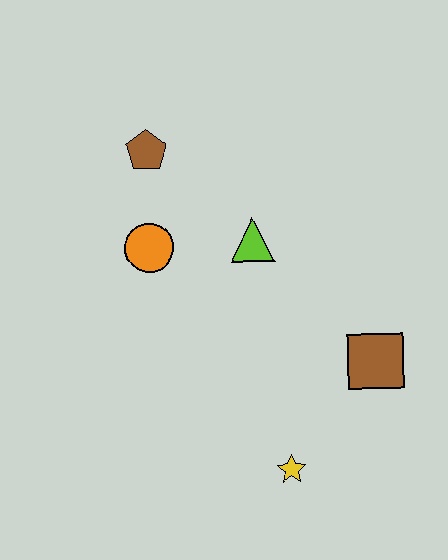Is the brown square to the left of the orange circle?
No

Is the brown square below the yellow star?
No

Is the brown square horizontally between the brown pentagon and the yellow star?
No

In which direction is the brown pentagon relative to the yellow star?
The brown pentagon is above the yellow star.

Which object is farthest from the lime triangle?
The yellow star is farthest from the lime triangle.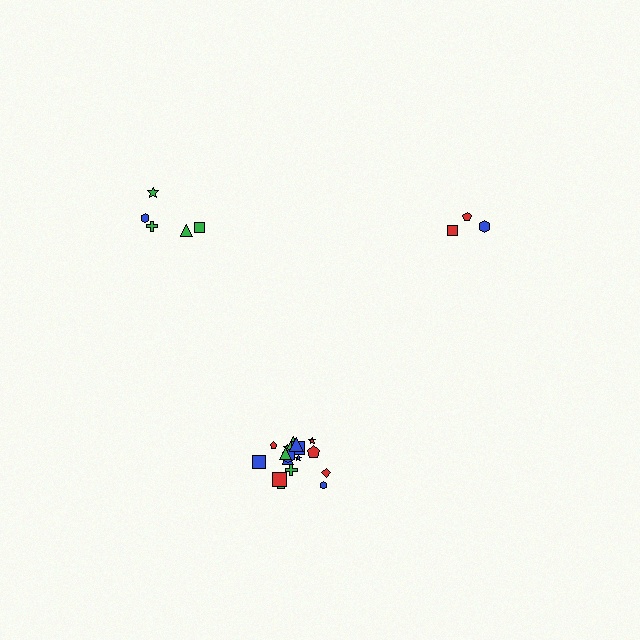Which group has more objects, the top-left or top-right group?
The top-left group.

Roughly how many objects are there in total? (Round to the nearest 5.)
Roughly 25 objects in total.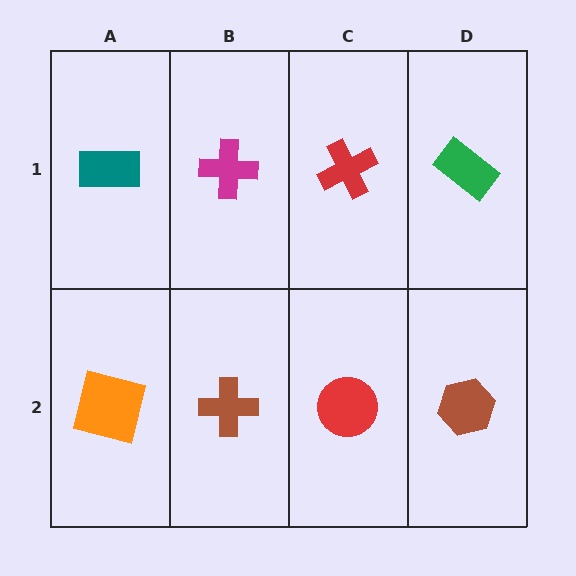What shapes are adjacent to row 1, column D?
A brown hexagon (row 2, column D), a red cross (row 1, column C).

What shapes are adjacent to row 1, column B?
A brown cross (row 2, column B), a teal rectangle (row 1, column A), a red cross (row 1, column C).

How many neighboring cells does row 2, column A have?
2.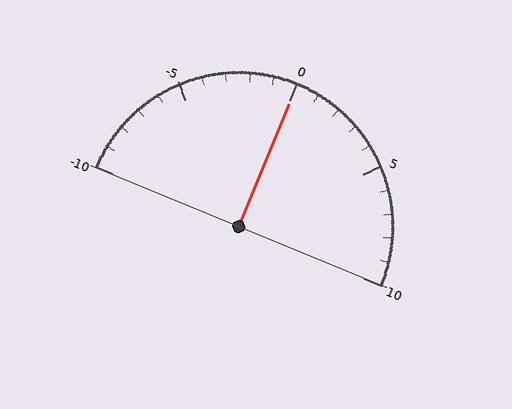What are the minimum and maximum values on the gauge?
The gauge ranges from -10 to 10.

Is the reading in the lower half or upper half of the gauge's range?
The reading is in the upper half of the range (-10 to 10).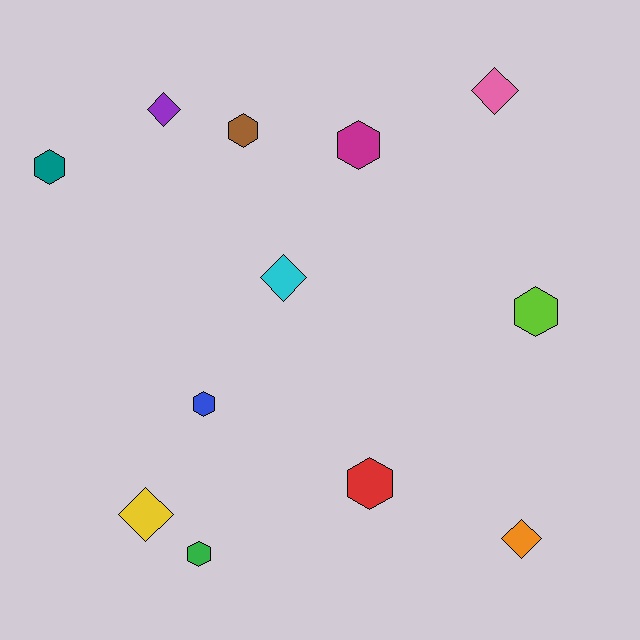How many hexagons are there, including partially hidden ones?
There are 7 hexagons.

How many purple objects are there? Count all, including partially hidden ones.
There is 1 purple object.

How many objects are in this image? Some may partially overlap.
There are 12 objects.